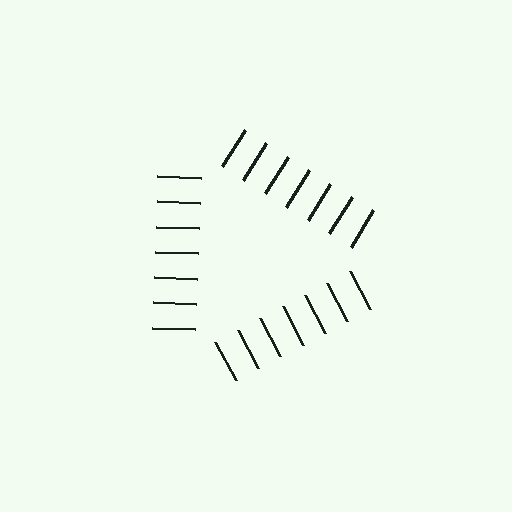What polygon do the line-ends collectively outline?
An illusory triangle — the line segments terminate on its edges but no continuous stroke is drawn.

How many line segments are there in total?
21 — 7 along each of the 3 edges.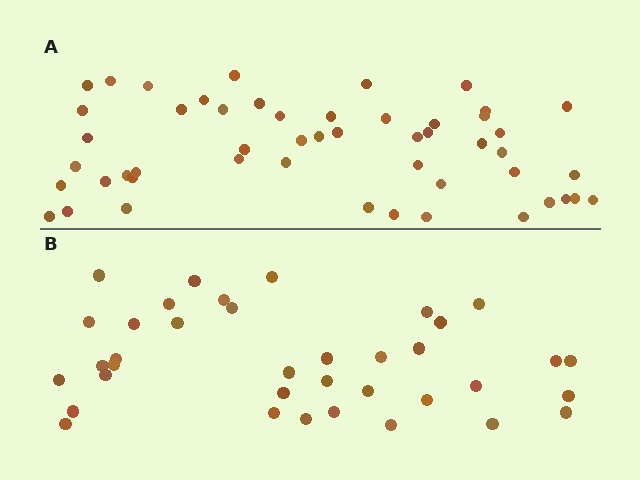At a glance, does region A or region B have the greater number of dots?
Region A (the top region) has more dots.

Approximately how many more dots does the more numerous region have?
Region A has approximately 15 more dots than region B.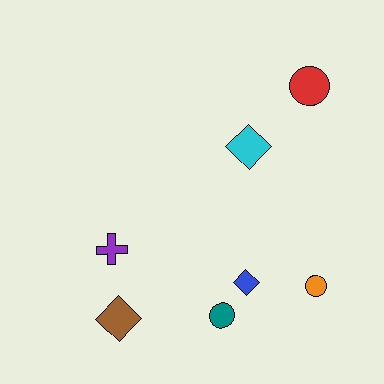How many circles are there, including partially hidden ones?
There are 3 circles.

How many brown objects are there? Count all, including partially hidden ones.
There is 1 brown object.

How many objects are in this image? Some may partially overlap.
There are 7 objects.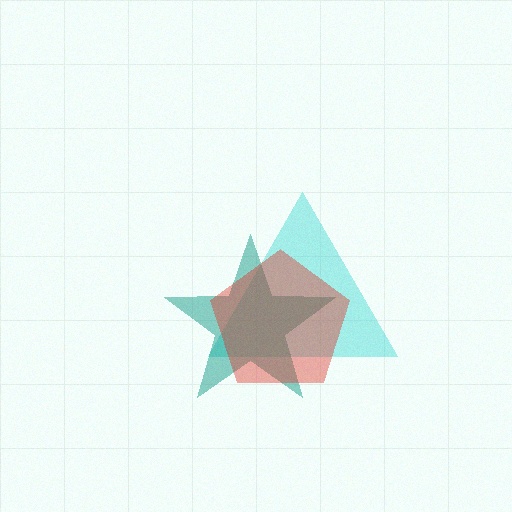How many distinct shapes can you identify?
There are 3 distinct shapes: a cyan triangle, a teal star, a red pentagon.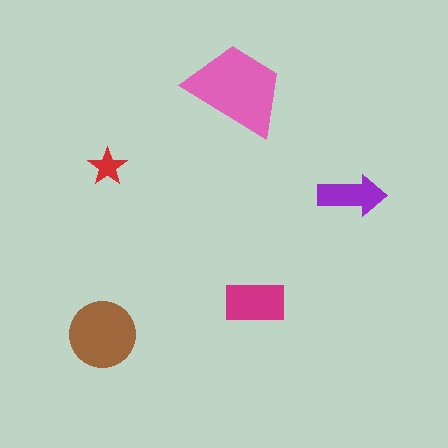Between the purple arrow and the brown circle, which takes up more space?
The brown circle.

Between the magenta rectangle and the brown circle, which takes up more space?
The brown circle.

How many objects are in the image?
There are 5 objects in the image.